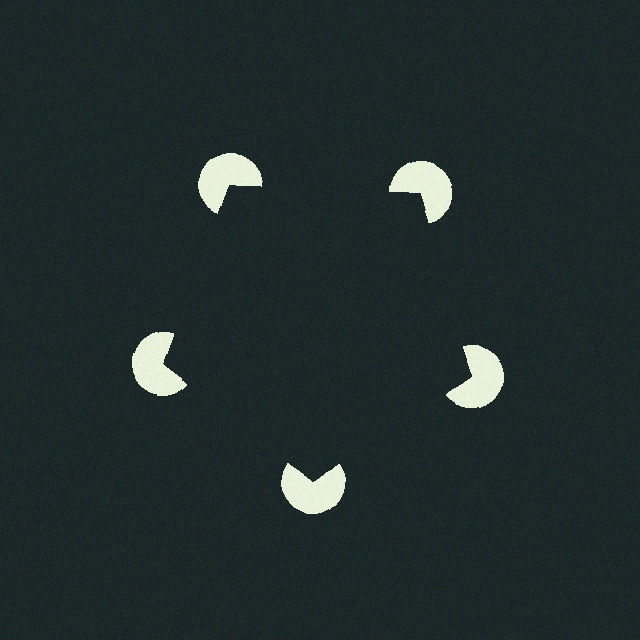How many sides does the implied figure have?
5 sides.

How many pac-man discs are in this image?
There are 5 — one at each vertex of the illusory pentagon.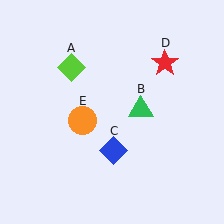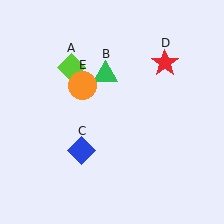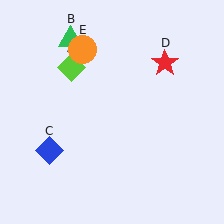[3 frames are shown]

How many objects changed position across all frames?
3 objects changed position: green triangle (object B), blue diamond (object C), orange circle (object E).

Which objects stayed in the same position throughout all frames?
Lime diamond (object A) and red star (object D) remained stationary.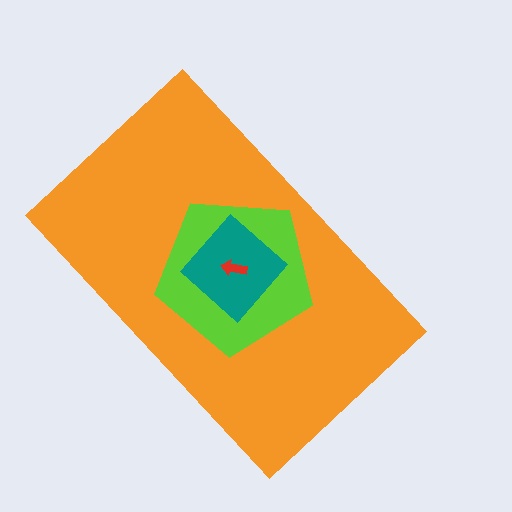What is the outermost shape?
The orange rectangle.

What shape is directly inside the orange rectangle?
The lime pentagon.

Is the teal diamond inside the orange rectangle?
Yes.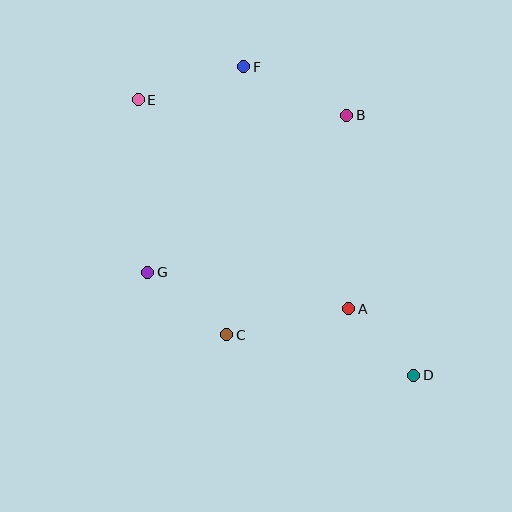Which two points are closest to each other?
Points A and D are closest to each other.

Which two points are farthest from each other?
Points D and E are farthest from each other.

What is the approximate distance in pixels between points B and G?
The distance between B and G is approximately 253 pixels.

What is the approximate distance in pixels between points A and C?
The distance between A and C is approximately 125 pixels.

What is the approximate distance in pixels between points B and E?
The distance between B and E is approximately 209 pixels.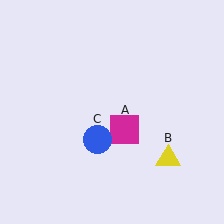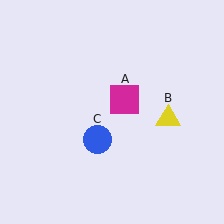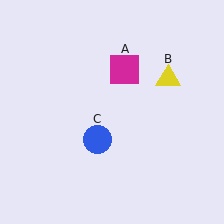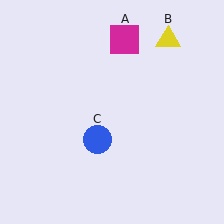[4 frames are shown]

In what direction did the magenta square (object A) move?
The magenta square (object A) moved up.